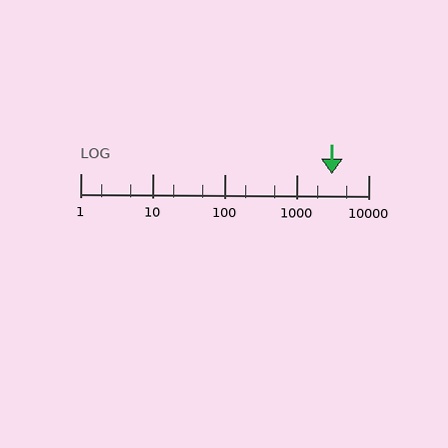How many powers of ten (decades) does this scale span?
The scale spans 4 decades, from 1 to 10000.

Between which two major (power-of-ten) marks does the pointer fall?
The pointer is between 1000 and 10000.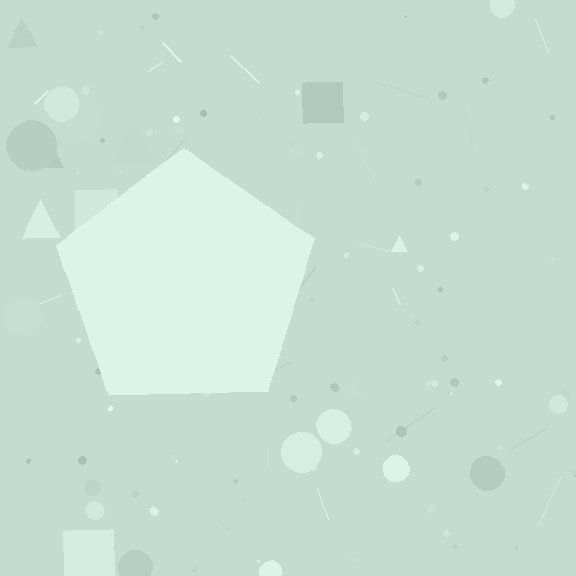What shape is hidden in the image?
A pentagon is hidden in the image.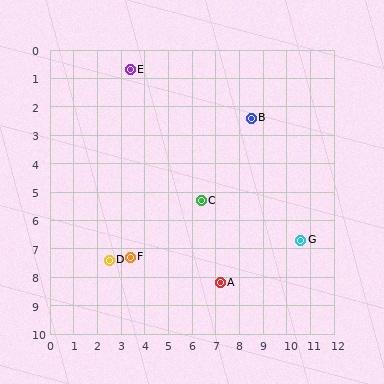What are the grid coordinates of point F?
Point F is at approximately (3.4, 7.3).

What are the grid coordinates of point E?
Point E is at approximately (3.4, 0.7).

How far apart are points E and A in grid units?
Points E and A are about 8.4 grid units apart.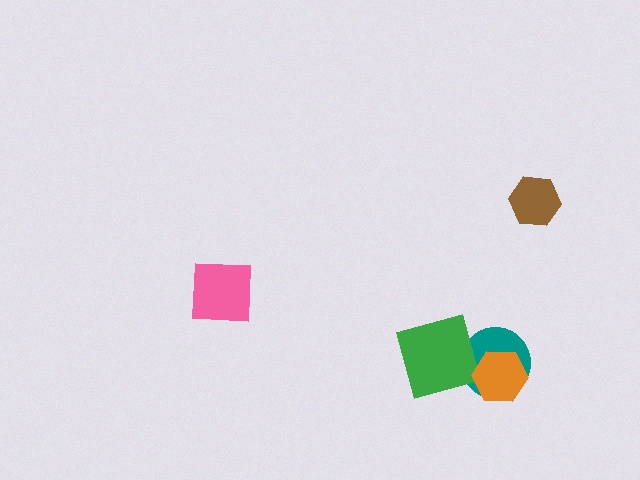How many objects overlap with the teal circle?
2 objects overlap with the teal circle.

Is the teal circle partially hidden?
Yes, it is partially covered by another shape.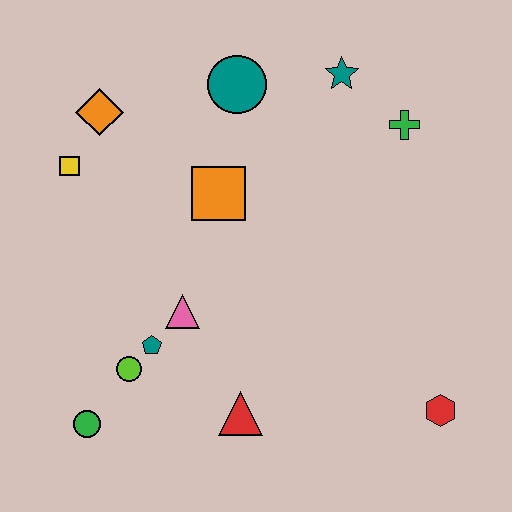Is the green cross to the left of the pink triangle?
No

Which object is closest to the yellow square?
The orange diamond is closest to the yellow square.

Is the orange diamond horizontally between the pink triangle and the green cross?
No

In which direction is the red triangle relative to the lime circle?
The red triangle is to the right of the lime circle.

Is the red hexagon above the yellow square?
No